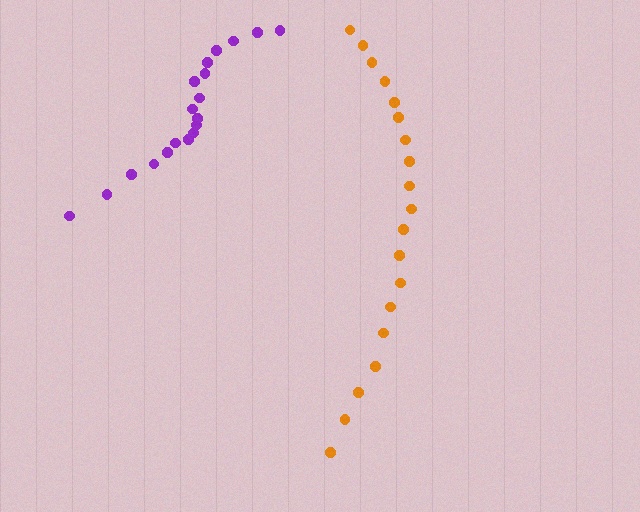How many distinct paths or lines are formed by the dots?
There are 2 distinct paths.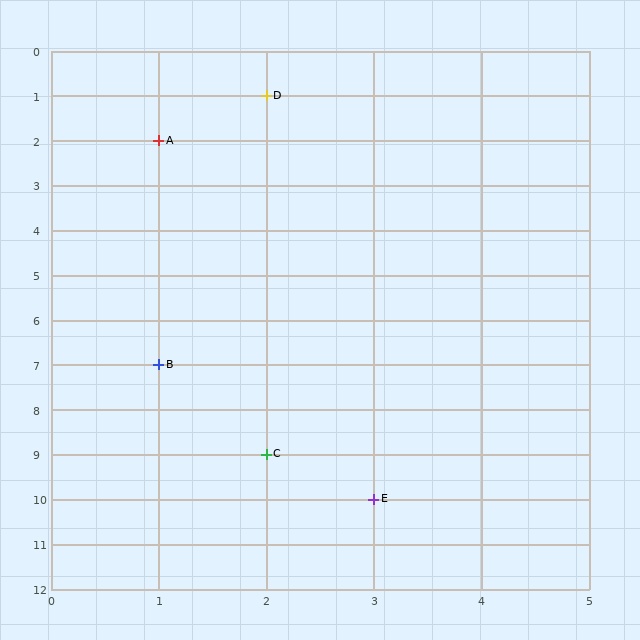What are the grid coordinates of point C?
Point C is at grid coordinates (2, 9).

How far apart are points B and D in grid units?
Points B and D are 1 column and 6 rows apart (about 6.1 grid units diagonally).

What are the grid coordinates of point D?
Point D is at grid coordinates (2, 1).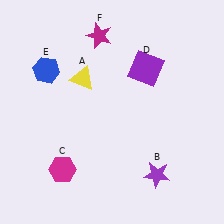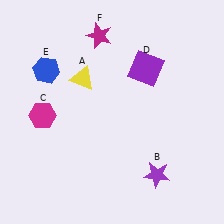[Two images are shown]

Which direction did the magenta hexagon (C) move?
The magenta hexagon (C) moved up.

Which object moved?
The magenta hexagon (C) moved up.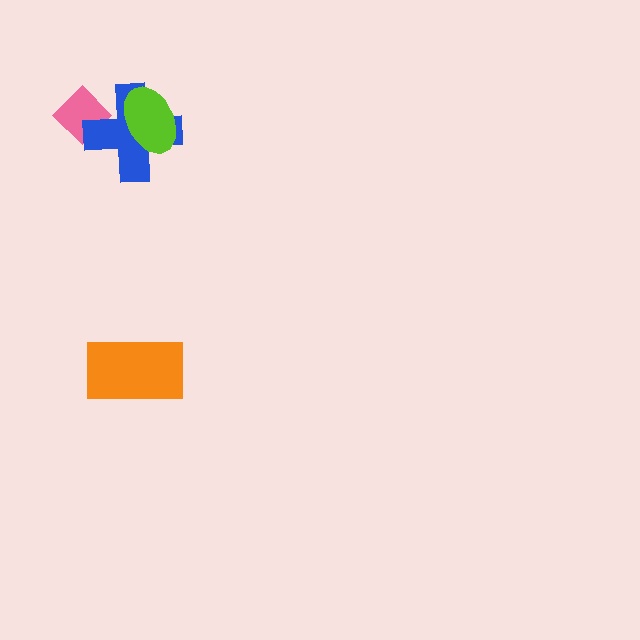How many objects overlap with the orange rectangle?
0 objects overlap with the orange rectangle.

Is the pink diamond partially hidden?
Yes, it is partially covered by another shape.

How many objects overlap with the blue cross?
2 objects overlap with the blue cross.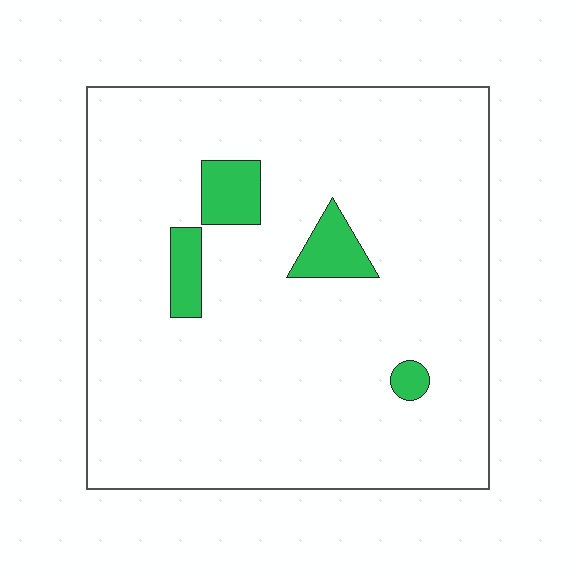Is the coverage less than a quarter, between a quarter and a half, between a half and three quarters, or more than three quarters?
Less than a quarter.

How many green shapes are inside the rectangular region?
4.